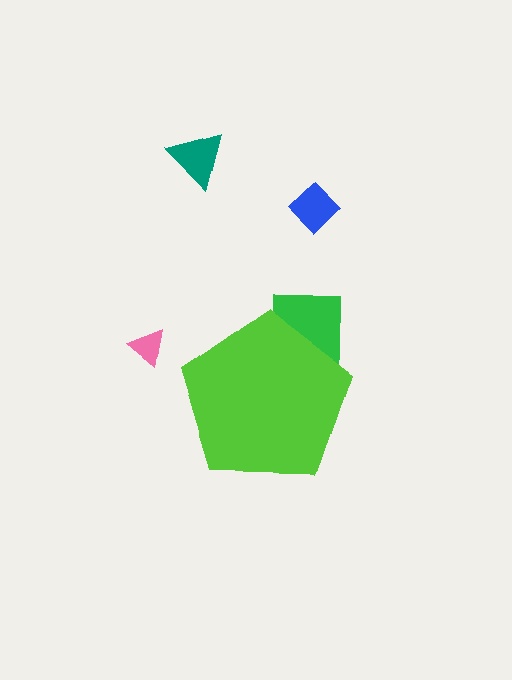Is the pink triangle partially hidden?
No, the pink triangle is fully visible.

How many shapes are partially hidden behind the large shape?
1 shape is partially hidden.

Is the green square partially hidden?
Yes, the green square is partially hidden behind the lime pentagon.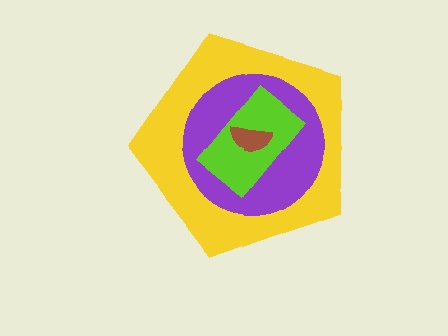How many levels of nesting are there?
4.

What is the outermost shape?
The yellow pentagon.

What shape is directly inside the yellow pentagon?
The purple circle.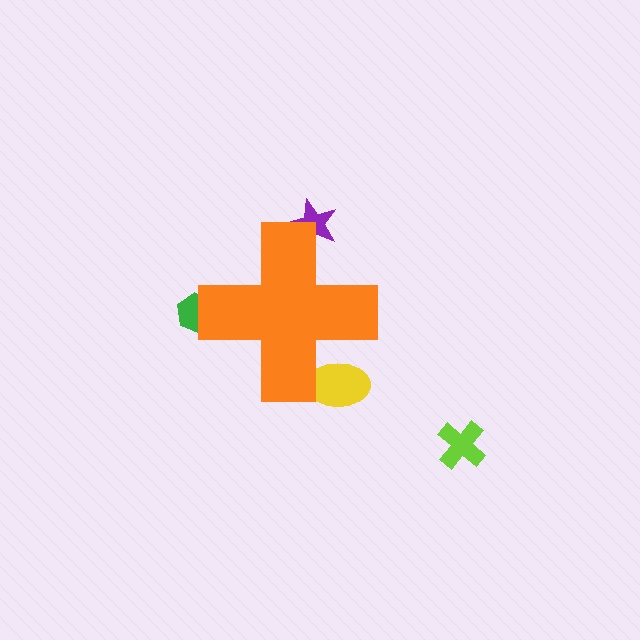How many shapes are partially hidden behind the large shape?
3 shapes are partially hidden.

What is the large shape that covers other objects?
An orange cross.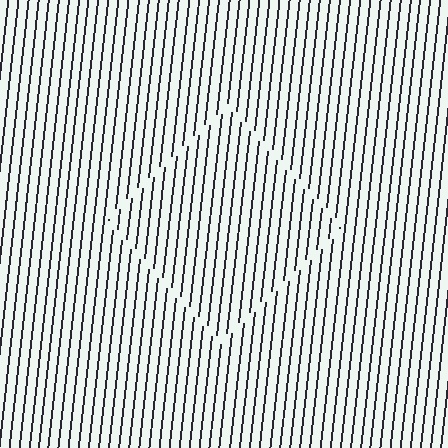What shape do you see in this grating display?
An illusory square. The interior of the shape contains the same grating, shifted by half a period — the contour is defined by the phase discontinuity where line-ends from the inner and outer gratings abut.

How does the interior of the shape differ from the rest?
The interior of the shape contains the same grating, shifted by half a period — the contour is defined by the phase discontinuity where line-ends from the inner and outer gratings abut.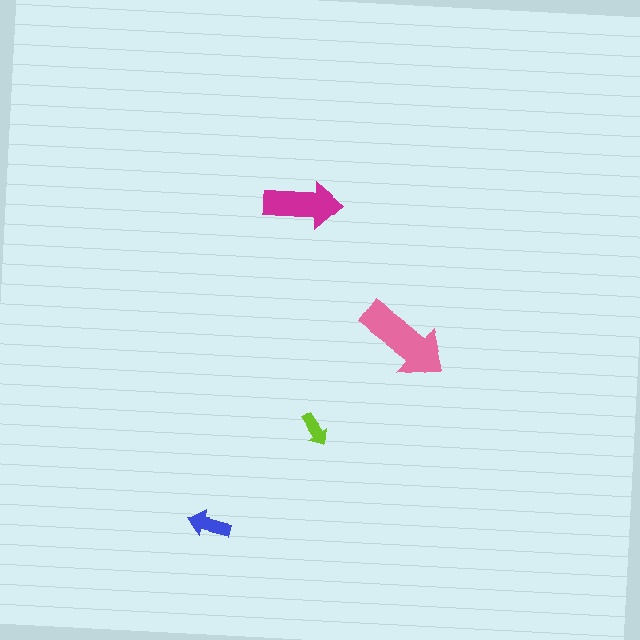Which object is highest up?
The magenta arrow is topmost.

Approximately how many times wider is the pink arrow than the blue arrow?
About 2 times wider.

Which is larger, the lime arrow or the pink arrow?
The pink one.